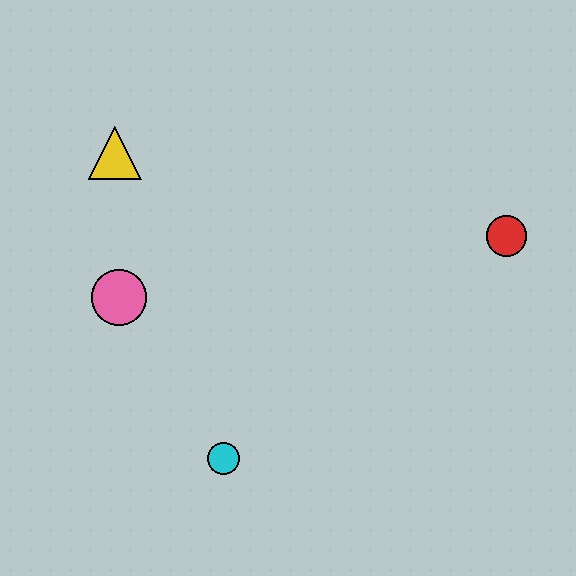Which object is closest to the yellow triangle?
The pink circle is closest to the yellow triangle.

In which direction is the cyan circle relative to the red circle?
The cyan circle is to the left of the red circle.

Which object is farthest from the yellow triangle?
The red circle is farthest from the yellow triangle.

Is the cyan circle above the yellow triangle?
No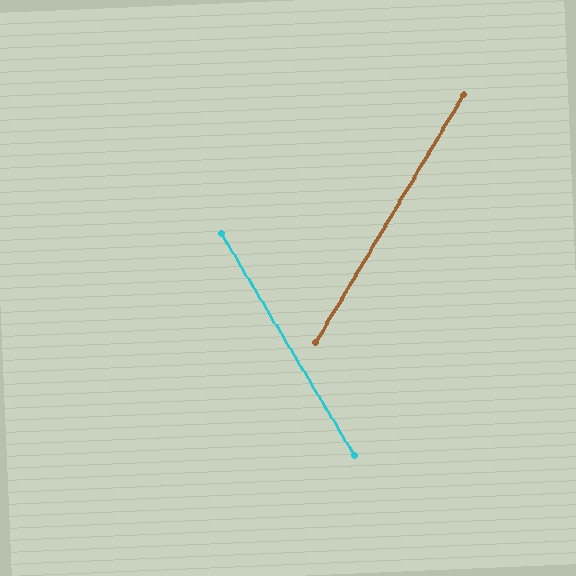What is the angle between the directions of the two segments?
Approximately 62 degrees.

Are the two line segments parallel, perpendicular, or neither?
Neither parallel nor perpendicular — they differ by about 62°.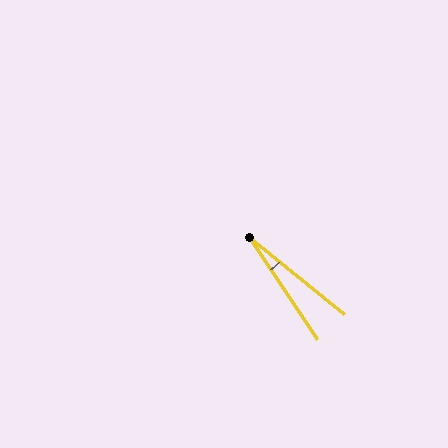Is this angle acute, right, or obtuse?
It is acute.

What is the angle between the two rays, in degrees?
Approximately 17 degrees.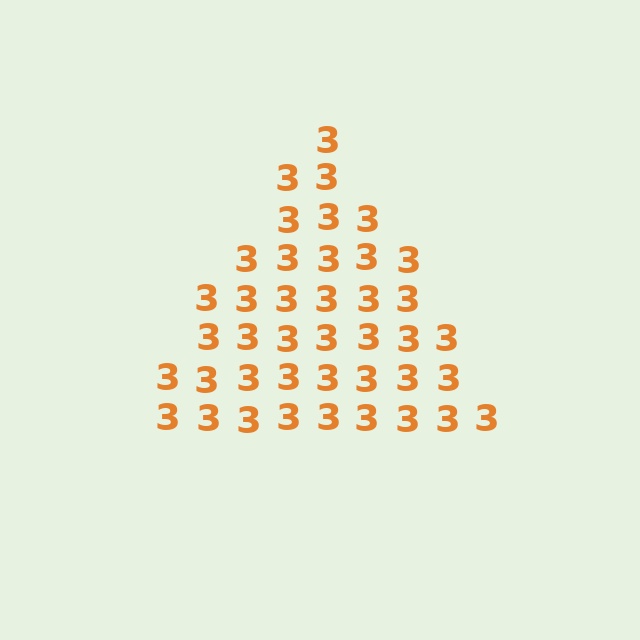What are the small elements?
The small elements are digit 3's.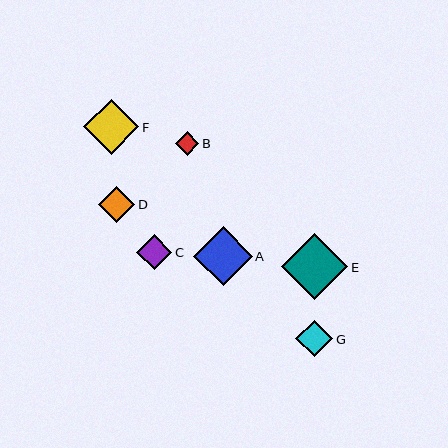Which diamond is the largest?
Diamond E is the largest with a size of approximately 66 pixels.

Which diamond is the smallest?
Diamond B is the smallest with a size of approximately 24 pixels.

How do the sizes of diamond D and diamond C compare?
Diamond D and diamond C are approximately the same size.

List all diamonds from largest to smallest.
From largest to smallest: E, A, F, G, D, C, B.